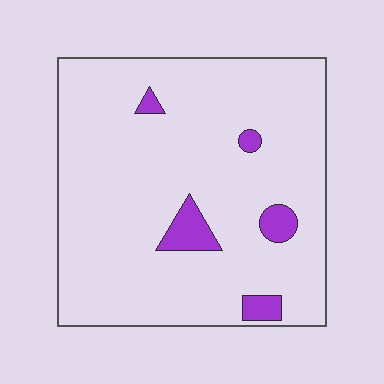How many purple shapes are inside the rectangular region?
5.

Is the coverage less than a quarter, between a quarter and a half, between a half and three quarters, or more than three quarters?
Less than a quarter.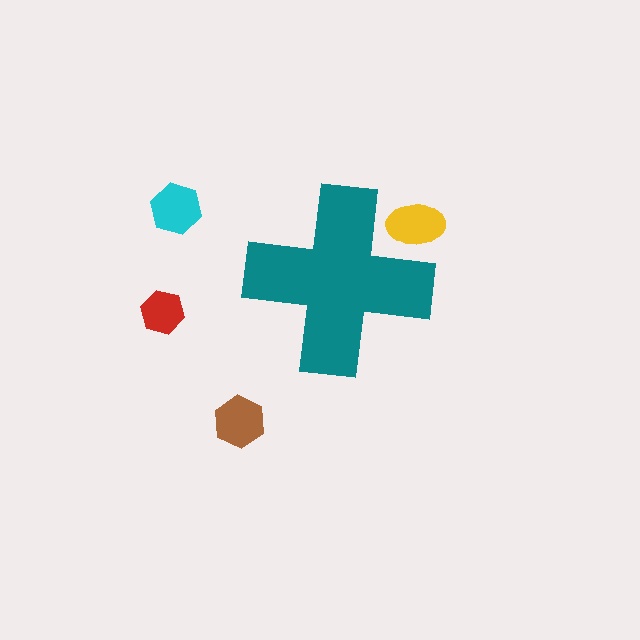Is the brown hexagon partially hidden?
No, the brown hexagon is fully visible.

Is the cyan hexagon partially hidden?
No, the cyan hexagon is fully visible.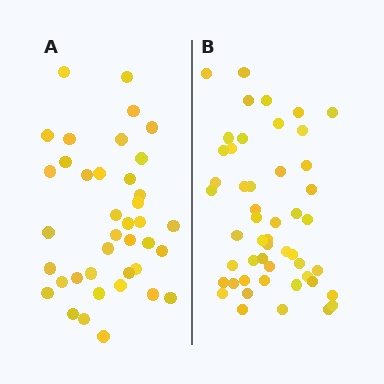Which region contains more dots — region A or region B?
Region B (the right region) has more dots.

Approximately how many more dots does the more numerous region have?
Region B has roughly 12 or so more dots than region A.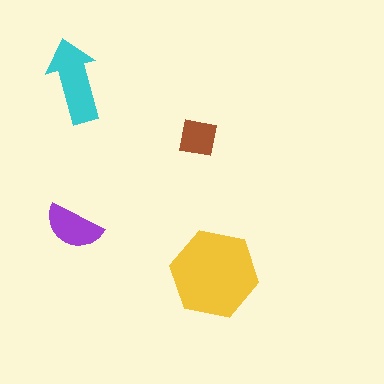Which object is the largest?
The yellow hexagon.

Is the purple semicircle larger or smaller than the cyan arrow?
Smaller.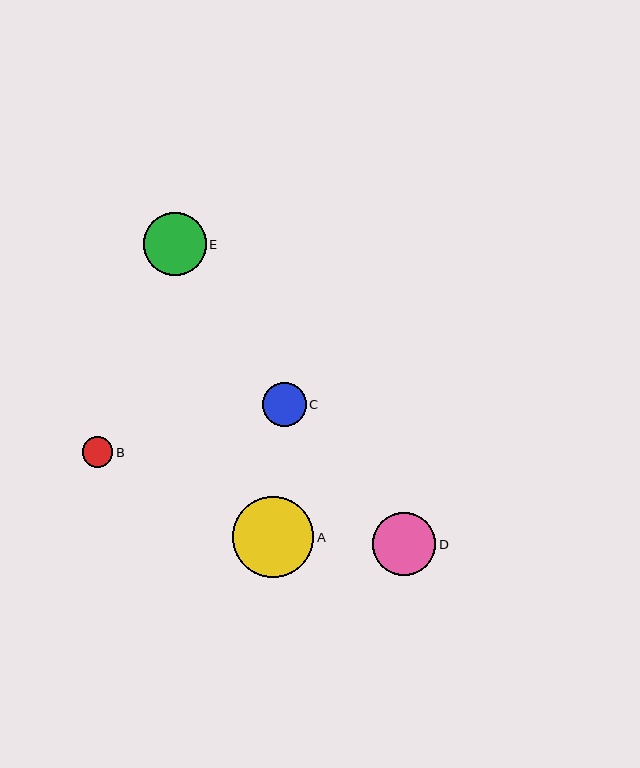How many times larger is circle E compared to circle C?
Circle E is approximately 1.4 times the size of circle C.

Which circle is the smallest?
Circle B is the smallest with a size of approximately 31 pixels.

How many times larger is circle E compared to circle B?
Circle E is approximately 2.1 times the size of circle B.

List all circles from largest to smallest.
From largest to smallest: A, D, E, C, B.